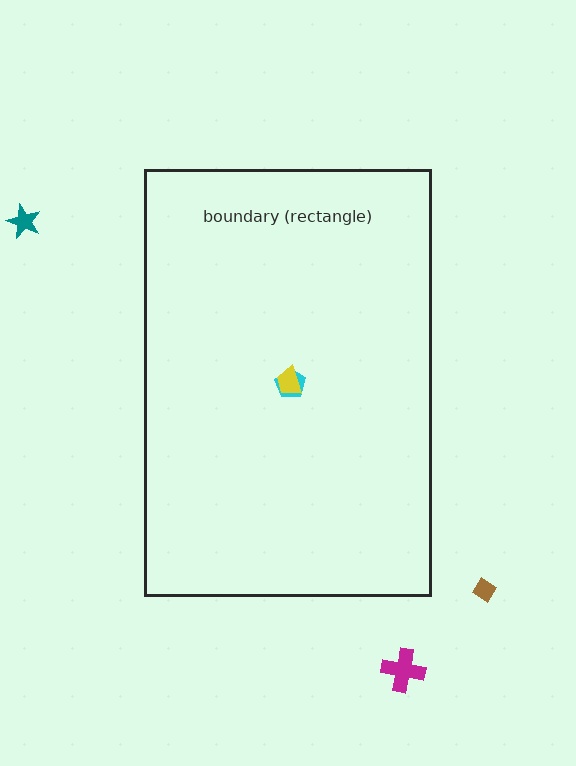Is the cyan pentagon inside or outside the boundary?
Inside.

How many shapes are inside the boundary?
2 inside, 3 outside.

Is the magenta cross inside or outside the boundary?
Outside.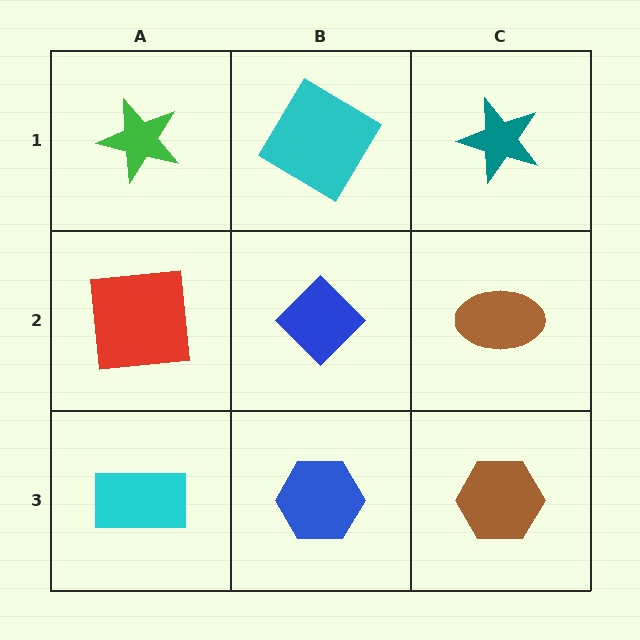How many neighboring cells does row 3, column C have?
2.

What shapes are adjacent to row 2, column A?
A green star (row 1, column A), a cyan rectangle (row 3, column A), a blue diamond (row 2, column B).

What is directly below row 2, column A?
A cyan rectangle.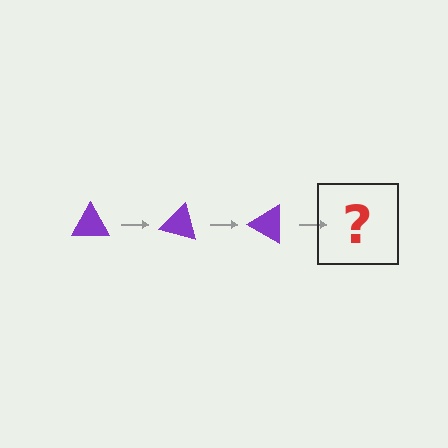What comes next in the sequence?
The next element should be a purple triangle rotated 45 degrees.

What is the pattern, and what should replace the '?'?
The pattern is that the triangle rotates 15 degrees each step. The '?' should be a purple triangle rotated 45 degrees.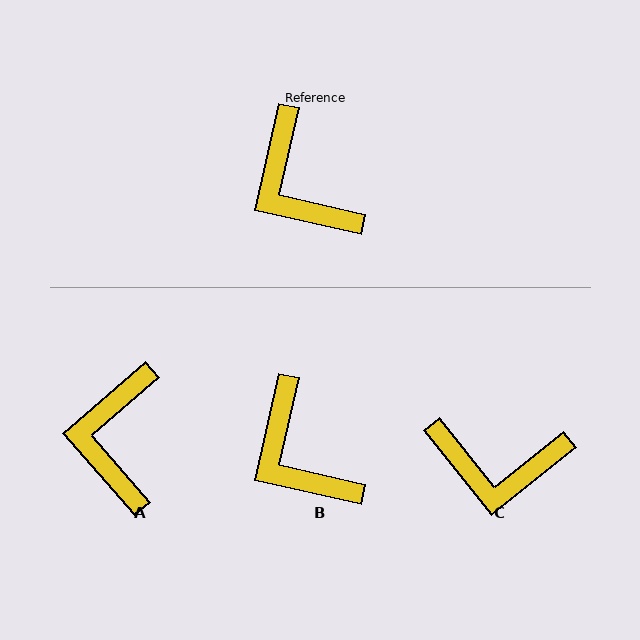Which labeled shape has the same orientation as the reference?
B.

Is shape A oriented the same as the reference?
No, it is off by about 36 degrees.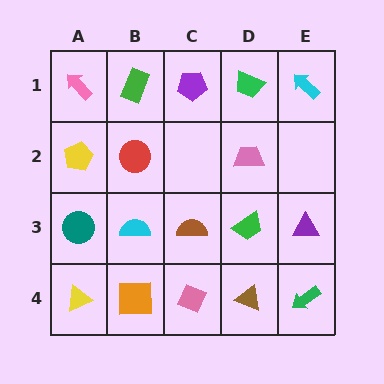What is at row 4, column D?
A brown triangle.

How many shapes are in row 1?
5 shapes.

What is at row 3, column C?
A brown semicircle.